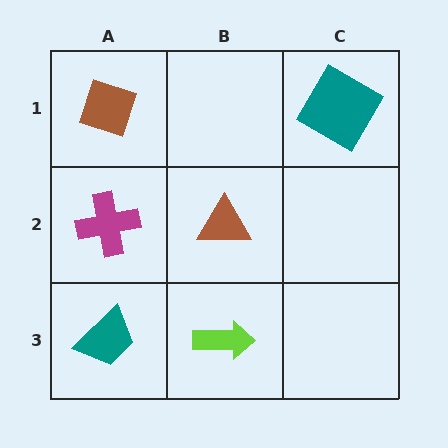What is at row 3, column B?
A lime arrow.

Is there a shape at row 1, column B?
No, that cell is empty.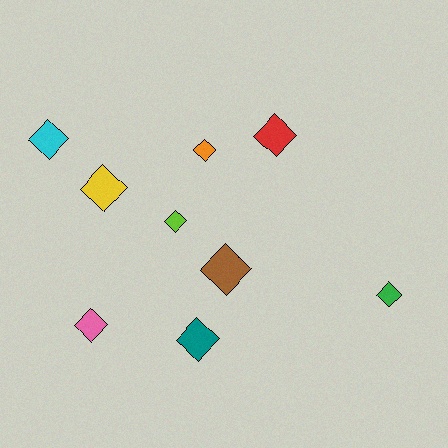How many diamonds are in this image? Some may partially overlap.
There are 9 diamonds.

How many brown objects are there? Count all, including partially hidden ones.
There is 1 brown object.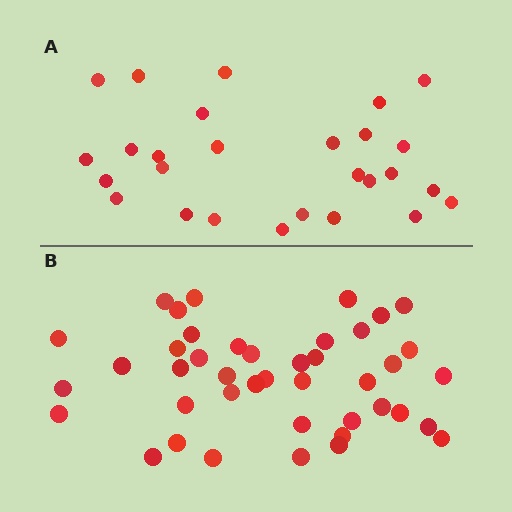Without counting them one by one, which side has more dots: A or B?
Region B (the bottom region) has more dots.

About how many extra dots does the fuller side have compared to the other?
Region B has approximately 15 more dots than region A.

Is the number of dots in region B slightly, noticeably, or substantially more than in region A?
Region B has substantially more. The ratio is roughly 1.6 to 1.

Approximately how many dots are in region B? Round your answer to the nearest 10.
About 40 dots. (The exact count is 42, which rounds to 40.)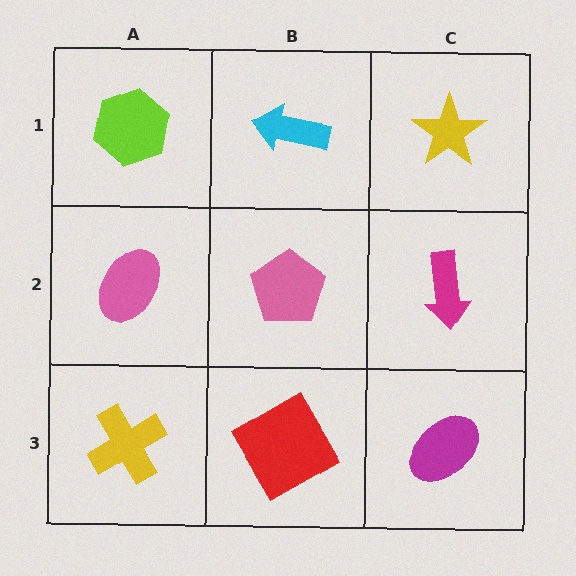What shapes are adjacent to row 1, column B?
A pink pentagon (row 2, column B), a lime hexagon (row 1, column A), a yellow star (row 1, column C).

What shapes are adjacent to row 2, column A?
A lime hexagon (row 1, column A), a yellow cross (row 3, column A), a pink pentagon (row 2, column B).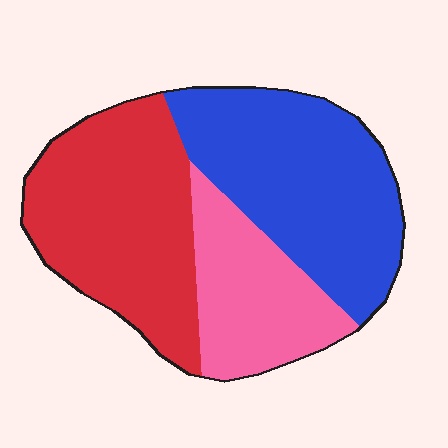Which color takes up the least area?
Pink, at roughly 25%.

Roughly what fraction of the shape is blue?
Blue covers about 40% of the shape.